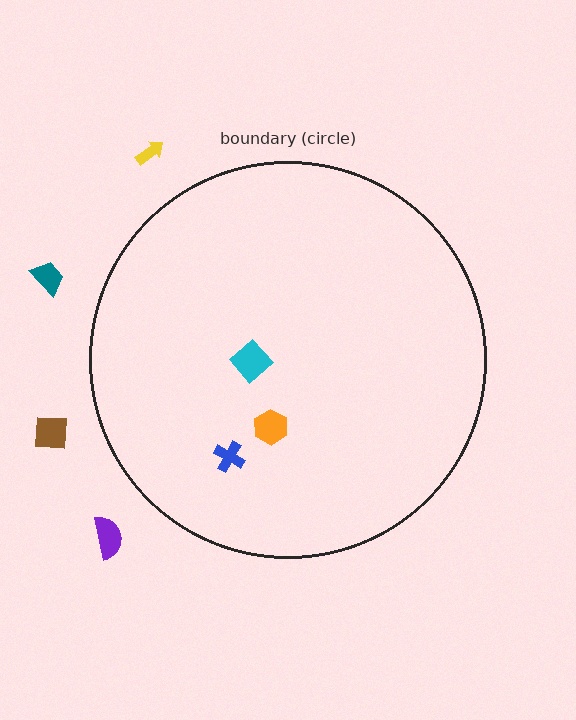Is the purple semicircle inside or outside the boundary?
Outside.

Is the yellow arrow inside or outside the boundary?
Outside.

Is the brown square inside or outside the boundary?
Outside.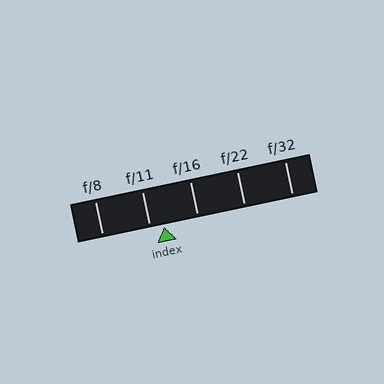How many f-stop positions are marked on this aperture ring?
There are 5 f-stop positions marked.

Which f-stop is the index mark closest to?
The index mark is closest to f/11.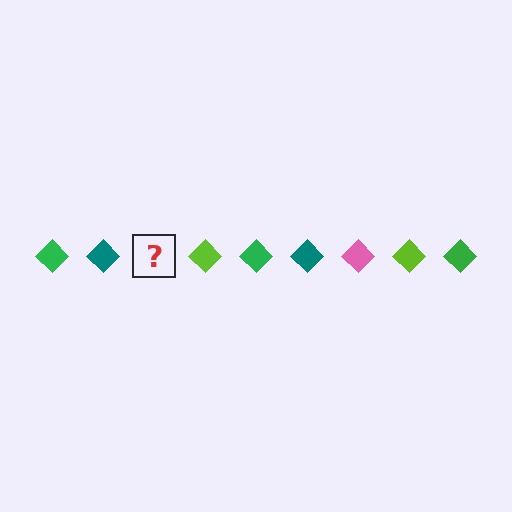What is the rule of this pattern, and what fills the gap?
The rule is that the pattern cycles through green, teal, pink, lime diamonds. The gap should be filled with a pink diamond.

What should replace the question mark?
The question mark should be replaced with a pink diamond.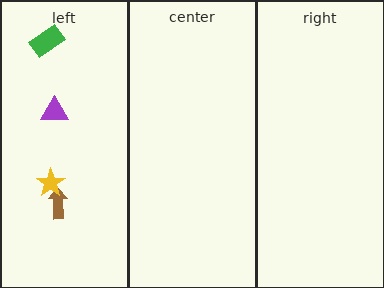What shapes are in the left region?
The brown arrow, the green rectangle, the yellow star, the purple triangle.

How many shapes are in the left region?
4.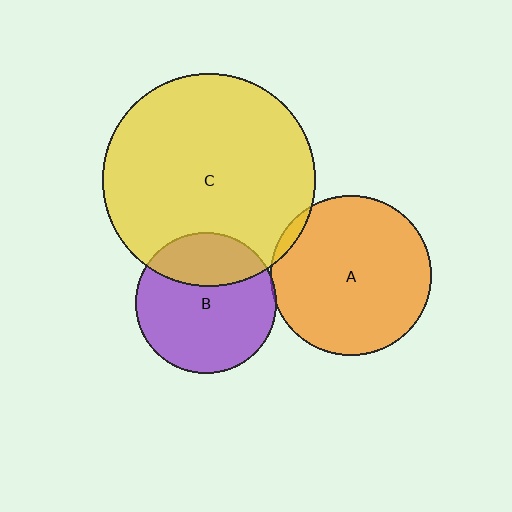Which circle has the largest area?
Circle C (yellow).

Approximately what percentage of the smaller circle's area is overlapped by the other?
Approximately 5%.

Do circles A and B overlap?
Yes.